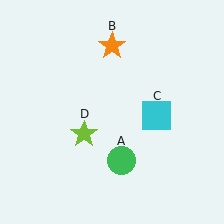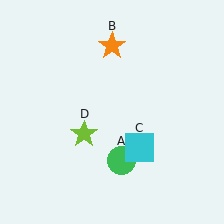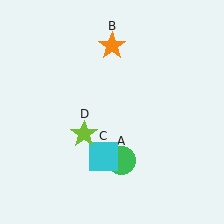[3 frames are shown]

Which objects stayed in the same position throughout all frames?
Green circle (object A) and orange star (object B) and lime star (object D) remained stationary.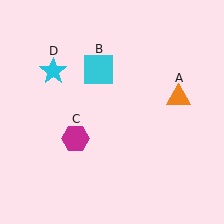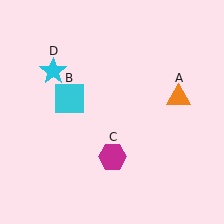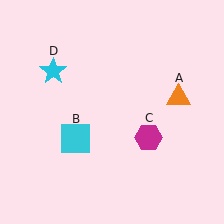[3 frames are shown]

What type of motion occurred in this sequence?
The cyan square (object B), magenta hexagon (object C) rotated counterclockwise around the center of the scene.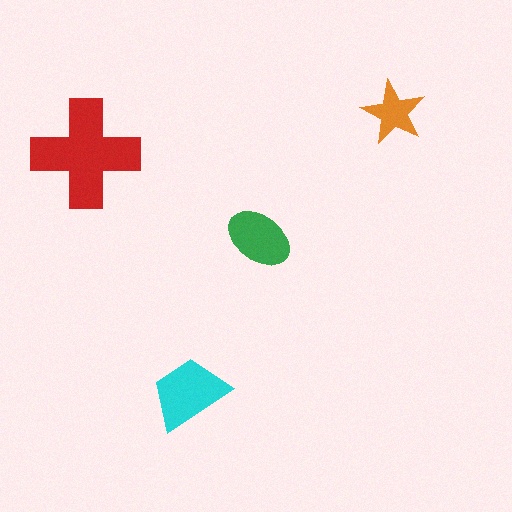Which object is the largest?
The red cross.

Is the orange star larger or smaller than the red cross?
Smaller.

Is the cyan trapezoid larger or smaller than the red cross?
Smaller.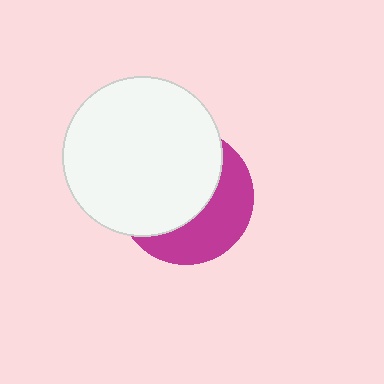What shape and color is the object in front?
The object in front is a white circle.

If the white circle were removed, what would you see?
You would see the complete magenta circle.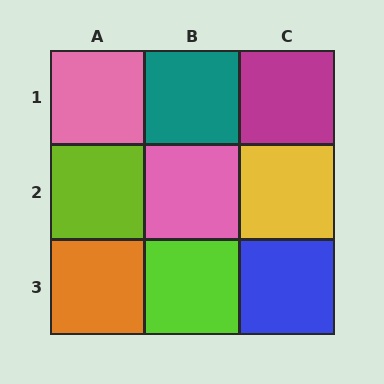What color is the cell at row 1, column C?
Magenta.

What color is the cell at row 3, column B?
Lime.